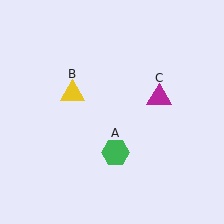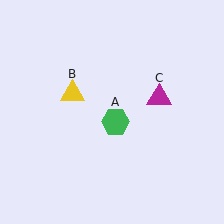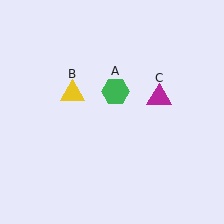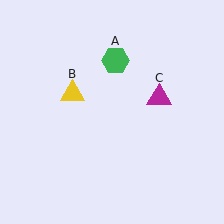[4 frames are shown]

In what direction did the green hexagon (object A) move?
The green hexagon (object A) moved up.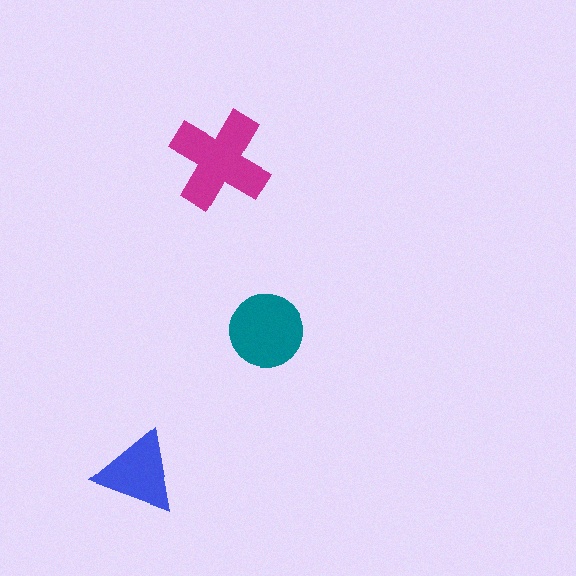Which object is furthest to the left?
The blue triangle is leftmost.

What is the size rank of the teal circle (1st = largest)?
2nd.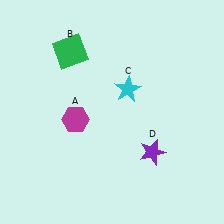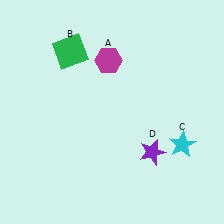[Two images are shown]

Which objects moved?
The objects that moved are: the magenta hexagon (A), the cyan star (C).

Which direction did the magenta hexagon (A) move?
The magenta hexagon (A) moved up.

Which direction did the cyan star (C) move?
The cyan star (C) moved down.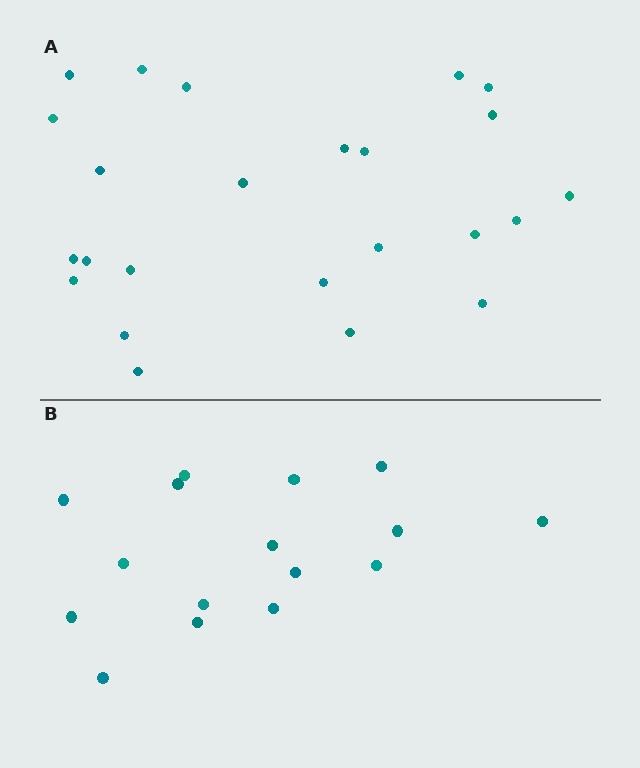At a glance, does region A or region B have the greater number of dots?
Region A (the top region) has more dots.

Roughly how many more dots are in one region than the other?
Region A has roughly 8 or so more dots than region B.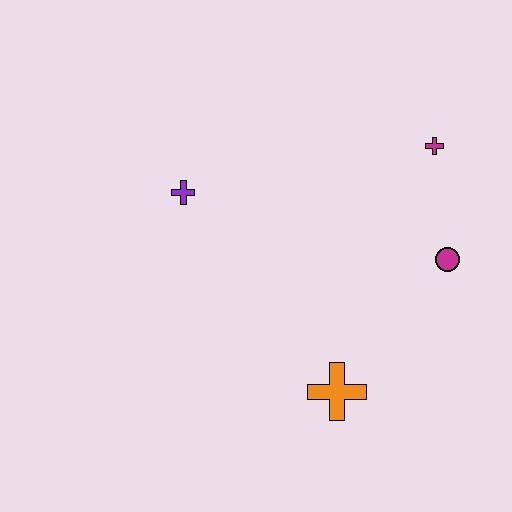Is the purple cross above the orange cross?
Yes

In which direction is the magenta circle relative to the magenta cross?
The magenta circle is below the magenta cross.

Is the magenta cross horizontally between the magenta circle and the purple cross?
Yes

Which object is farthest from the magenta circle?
The purple cross is farthest from the magenta circle.